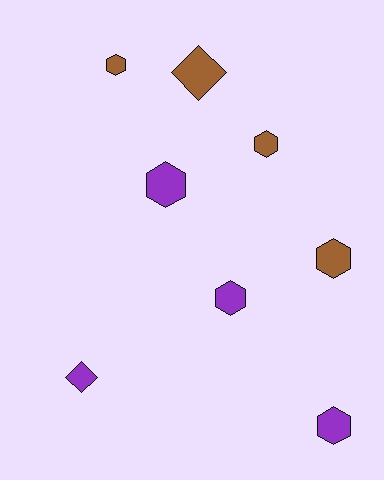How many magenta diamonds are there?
There are no magenta diamonds.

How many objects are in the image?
There are 8 objects.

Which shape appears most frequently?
Hexagon, with 6 objects.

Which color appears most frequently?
Purple, with 4 objects.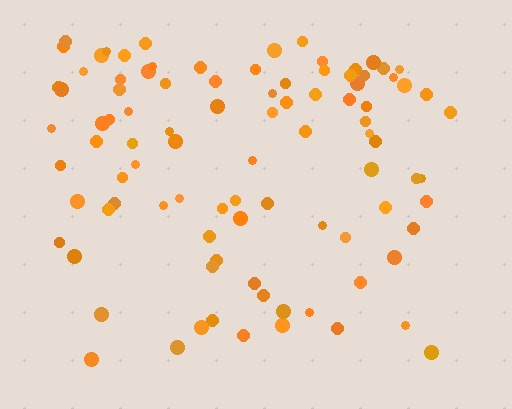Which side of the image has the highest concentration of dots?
The top.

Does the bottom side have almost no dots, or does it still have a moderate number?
Still a moderate number, just noticeably fewer than the top.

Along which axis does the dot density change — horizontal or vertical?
Vertical.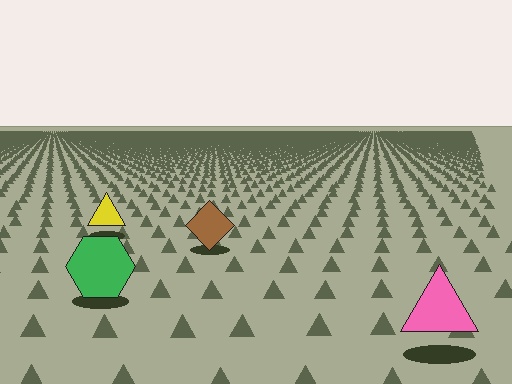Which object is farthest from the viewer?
The yellow triangle is farthest from the viewer. It appears smaller and the ground texture around it is denser.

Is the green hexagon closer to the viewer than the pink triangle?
No. The pink triangle is closer — you can tell from the texture gradient: the ground texture is coarser near it.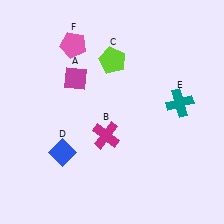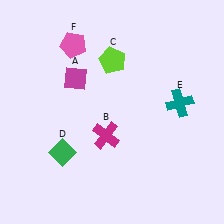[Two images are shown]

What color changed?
The diamond (D) changed from blue in Image 1 to green in Image 2.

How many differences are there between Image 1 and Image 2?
There is 1 difference between the two images.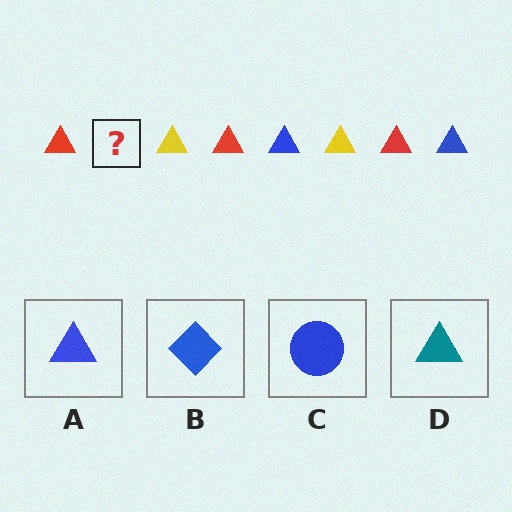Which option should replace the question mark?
Option A.